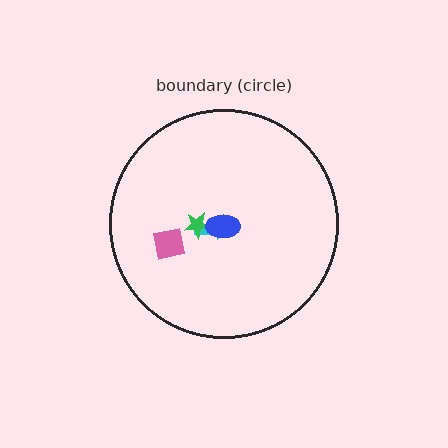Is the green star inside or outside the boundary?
Inside.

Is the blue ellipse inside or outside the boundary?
Inside.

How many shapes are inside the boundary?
4 inside, 0 outside.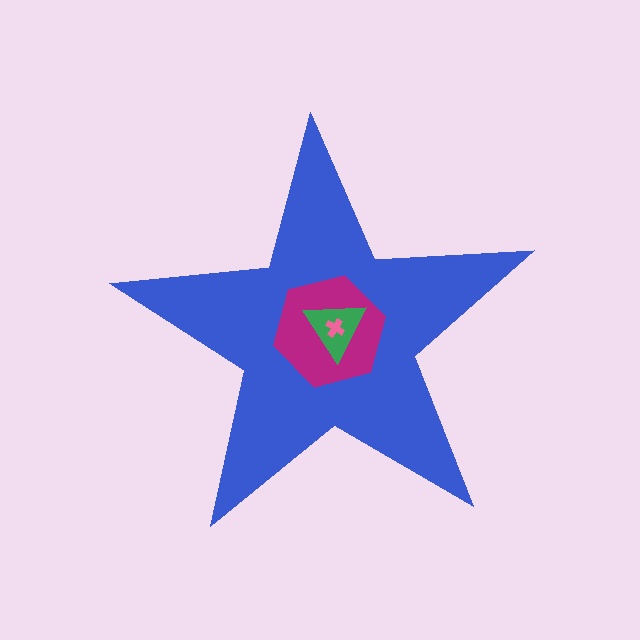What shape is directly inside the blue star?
The magenta hexagon.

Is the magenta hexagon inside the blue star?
Yes.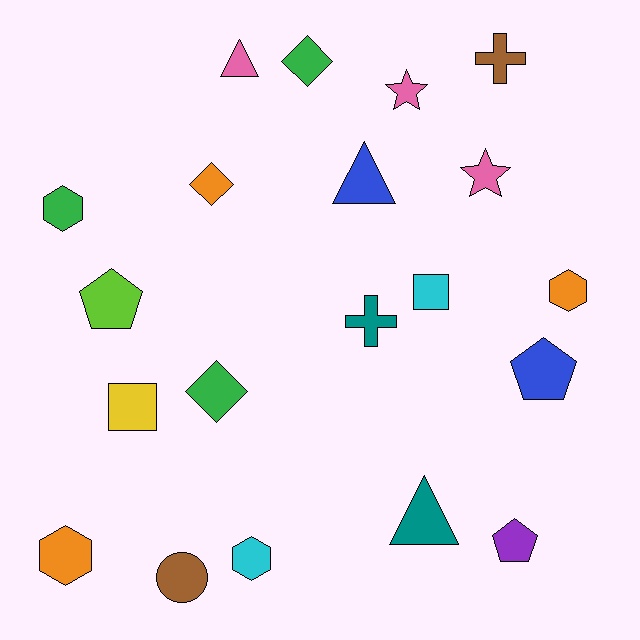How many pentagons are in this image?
There are 3 pentagons.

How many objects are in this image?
There are 20 objects.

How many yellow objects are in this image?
There is 1 yellow object.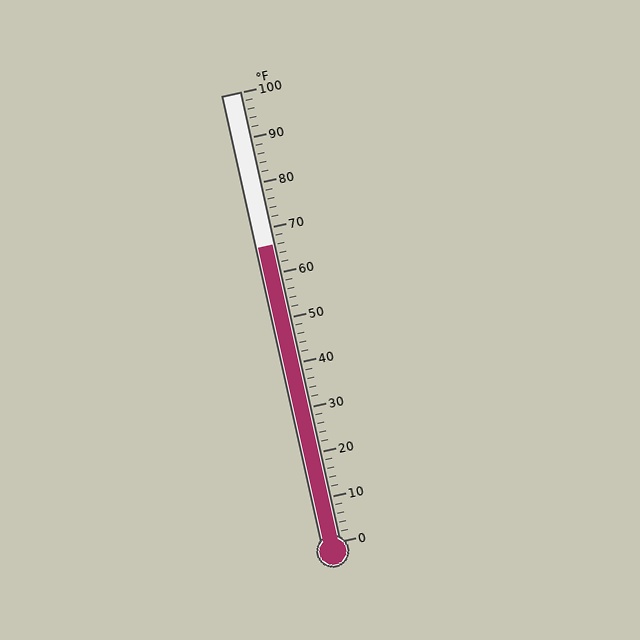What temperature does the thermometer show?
The thermometer shows approximately 66°F.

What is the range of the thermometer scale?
The thermometer scale ranges from 0°F to 100°F.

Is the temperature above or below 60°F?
The temperature is above 60°F.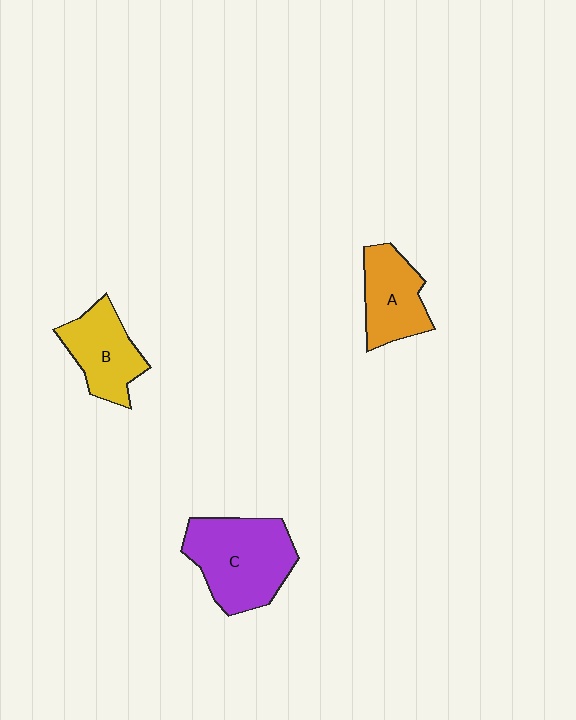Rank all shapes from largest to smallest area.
From largest to smallest: C (purple), B (yellow), A (orange).